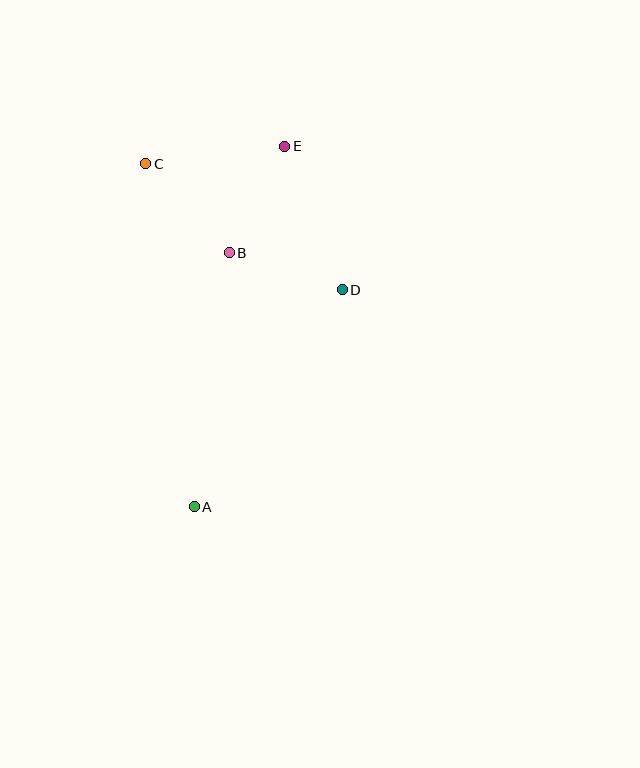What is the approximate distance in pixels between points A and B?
The distance between A and B is approximately 257 pixels.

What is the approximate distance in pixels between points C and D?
The distance between C and D is approximately 234 pixels.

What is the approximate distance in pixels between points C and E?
The distance between C and E is approximately 140 pixels.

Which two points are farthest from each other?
Points A and E are farthest from each other.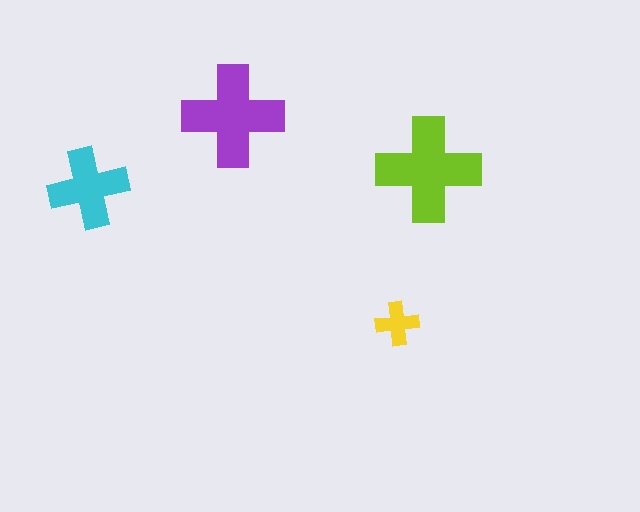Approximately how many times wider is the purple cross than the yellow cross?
About 2.5 times wider.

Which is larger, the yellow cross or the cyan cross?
The cyan one.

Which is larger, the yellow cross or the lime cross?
The lime one.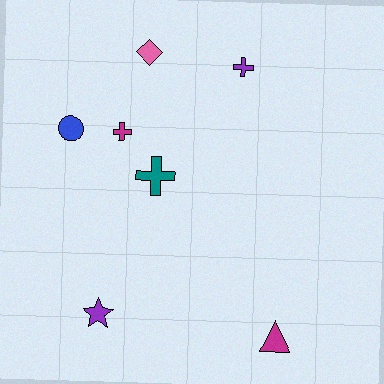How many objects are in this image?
There are 7 objects.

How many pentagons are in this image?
There are no pentagons.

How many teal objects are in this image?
There is 1 teal object.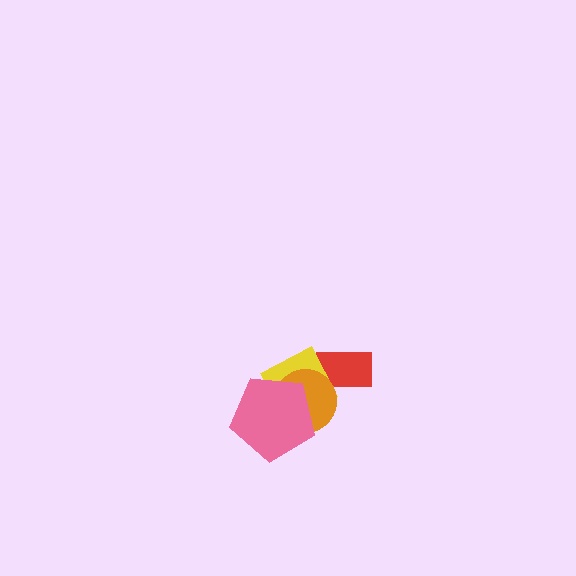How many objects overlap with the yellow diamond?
3 objects overlap with the yellow diamond.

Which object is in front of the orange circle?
The pink pentagon is in front of the orange circle.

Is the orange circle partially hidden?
Yes, it is partially covered by another shape.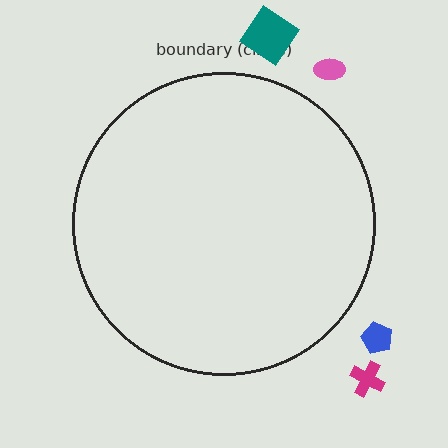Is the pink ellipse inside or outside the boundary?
Outside.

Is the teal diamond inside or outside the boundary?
Outside.